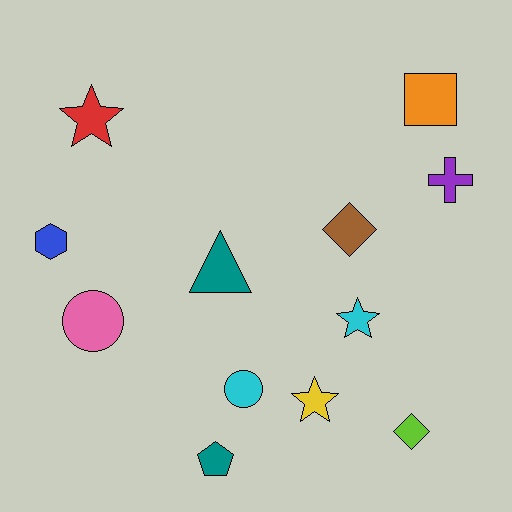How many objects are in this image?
There are 12 objects.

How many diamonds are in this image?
There are 2 diamonds.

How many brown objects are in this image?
There is 1 brown object.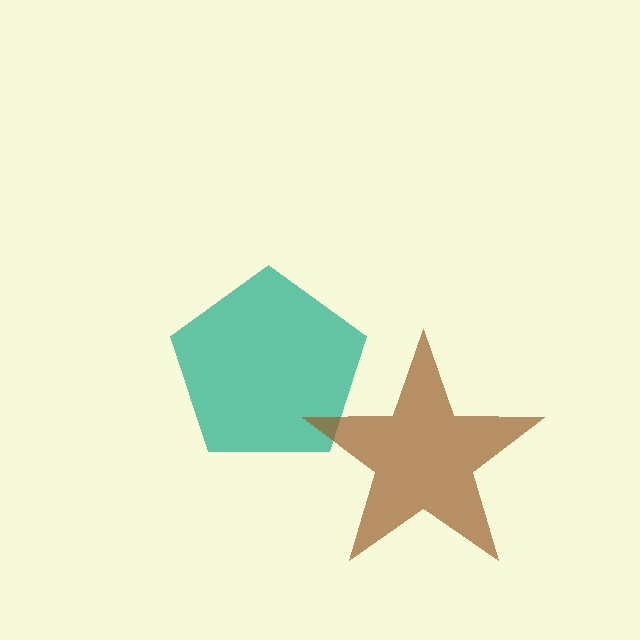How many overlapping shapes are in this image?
There are 2 overlapping shapes in the image.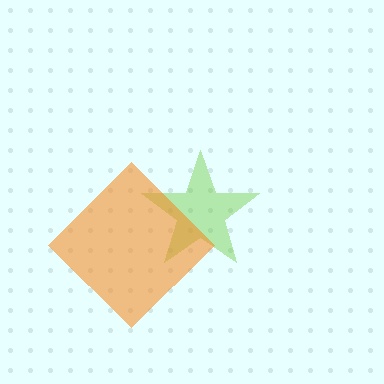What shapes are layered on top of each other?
The layered shapes are: a lime star, an orange diamond.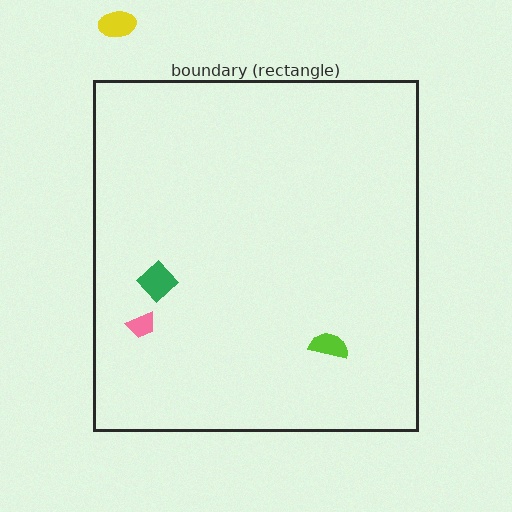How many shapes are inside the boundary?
3 inside, 1 outside.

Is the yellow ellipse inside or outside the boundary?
Outside.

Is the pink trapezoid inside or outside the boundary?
Inside.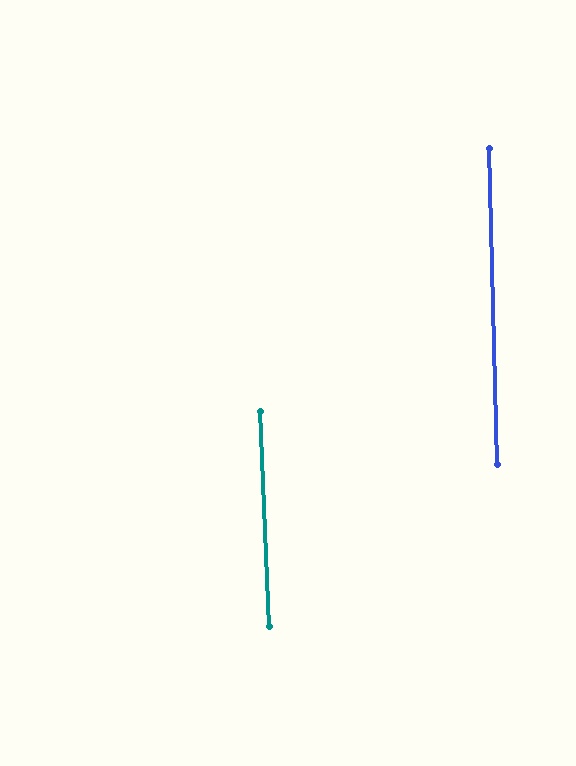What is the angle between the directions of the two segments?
Approximately 1 degree.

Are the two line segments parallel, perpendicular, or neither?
Parallel — their directions differ by only 1.1°.